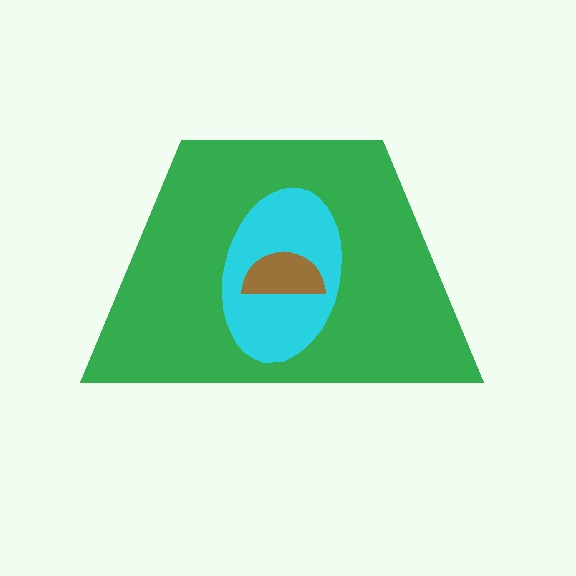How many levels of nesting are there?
3.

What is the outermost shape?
The green trapezoid.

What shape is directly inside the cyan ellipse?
The brown semicircle.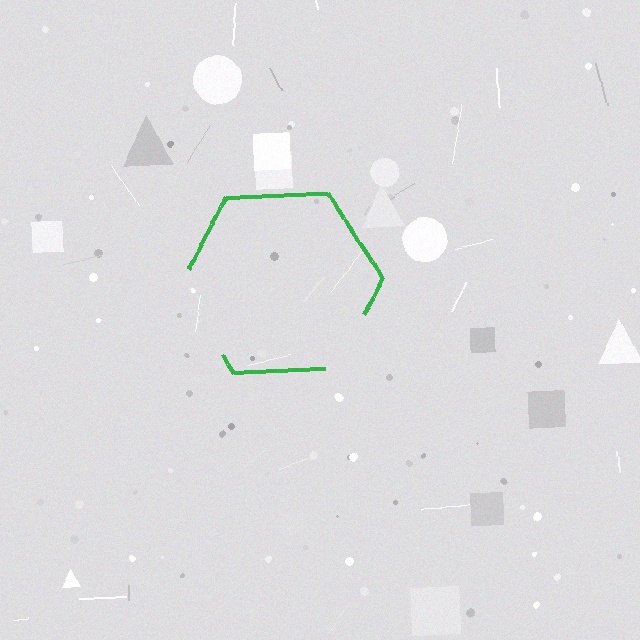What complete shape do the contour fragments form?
The contour fragments form a hexagon.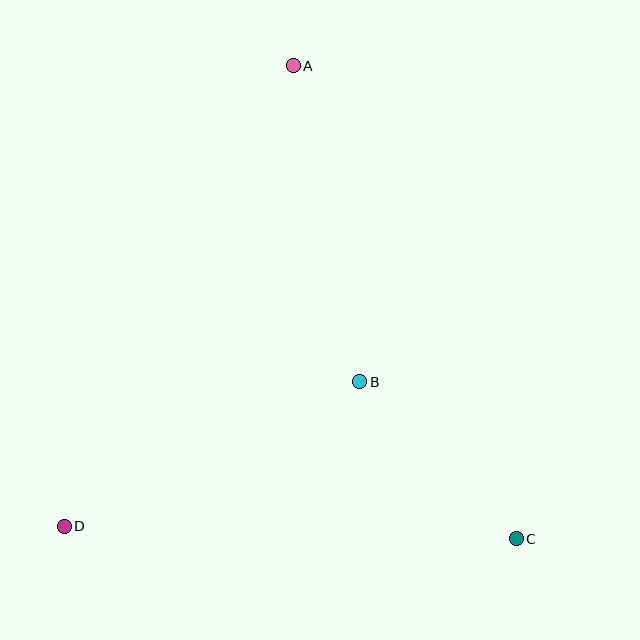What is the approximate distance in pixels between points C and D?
The distance between C and D is approximately 452 pixels.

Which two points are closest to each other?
Points B and C are closest to each other.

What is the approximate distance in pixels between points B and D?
The distance between B and D is approximately 329 pixels.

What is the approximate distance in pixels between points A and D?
The distance between A and D is approximately 514 pixels.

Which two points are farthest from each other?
Points A and C are farthest from each other.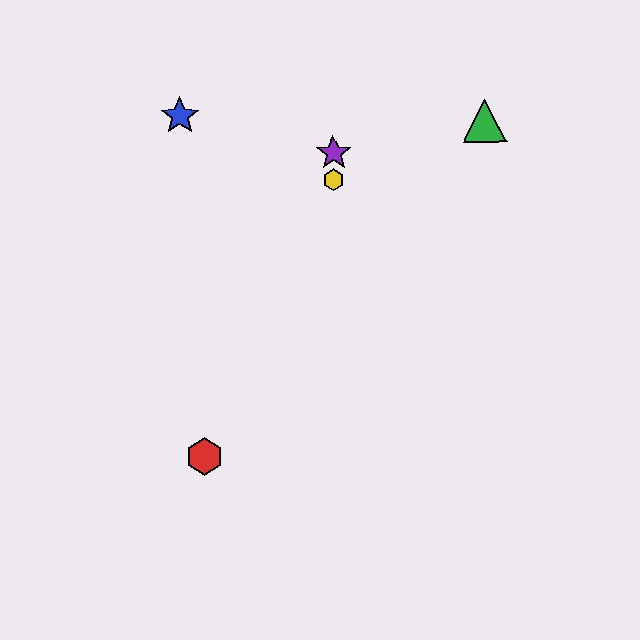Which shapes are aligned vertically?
The yellow hexagon, the purple star are aligned vertically.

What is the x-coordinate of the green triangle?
The green triangle is at x≈485.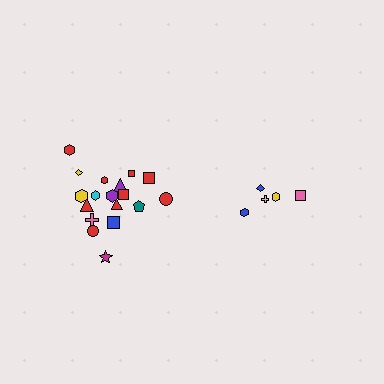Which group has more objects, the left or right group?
The left group.